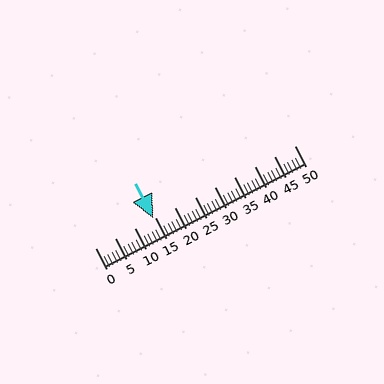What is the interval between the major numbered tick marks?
The major tick marks are spaced 5 units apart.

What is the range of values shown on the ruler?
The ruler shows values from 0 to 50.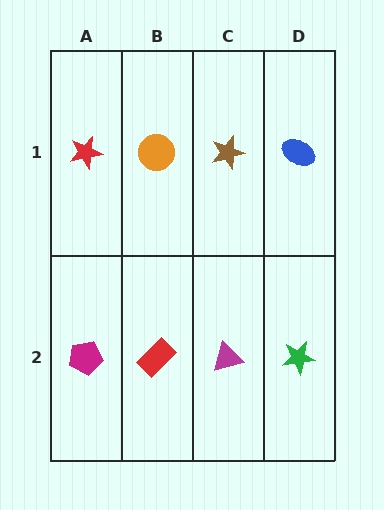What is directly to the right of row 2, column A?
A red rectangle.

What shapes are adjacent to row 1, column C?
A magenta triangle (row 2, column C), an orange circle (row 1, column B), a blue ellipse (row 1, column D).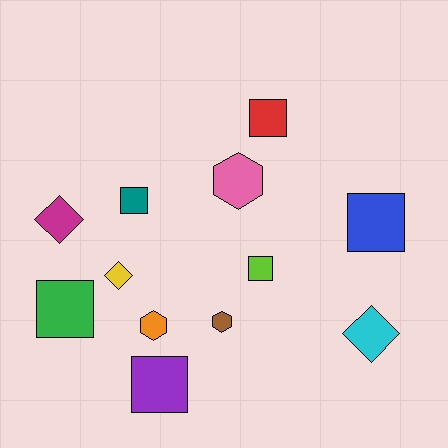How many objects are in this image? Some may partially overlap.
There are 12 objects.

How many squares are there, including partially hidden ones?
There are 6 squares.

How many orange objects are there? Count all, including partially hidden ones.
There is 1 orange object.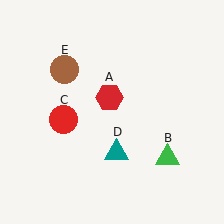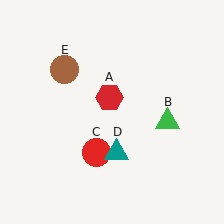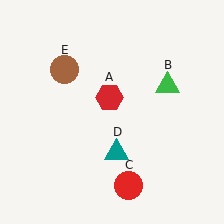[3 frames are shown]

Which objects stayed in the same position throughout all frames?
Red hexagon (object A) and teal triangle (object D) and brown circle (object E) remained stationary.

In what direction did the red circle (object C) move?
The red circle (object C) moved down and to the right.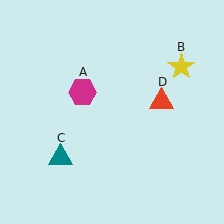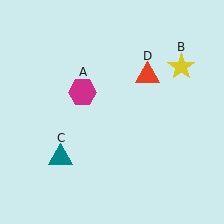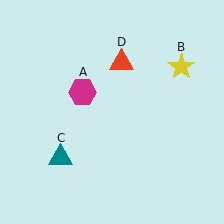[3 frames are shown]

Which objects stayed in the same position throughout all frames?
Magenta hexagon (object A) and yellow star (object B) and teal triangle (object C) remained stationary.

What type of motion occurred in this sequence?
The red triangle (object D) rotated counterclockwise around the center of the scene.